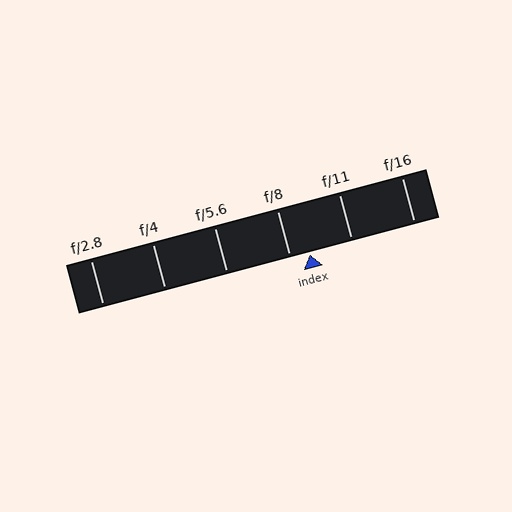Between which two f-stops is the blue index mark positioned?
The index mark is between f/8 and f/11.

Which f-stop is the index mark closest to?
The index mark is closest to f/8.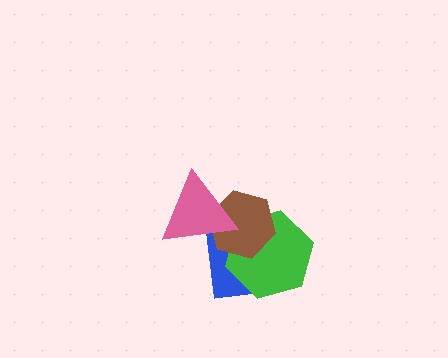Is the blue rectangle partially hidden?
Yes, it is partially covered by another shape.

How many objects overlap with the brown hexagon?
3 objects overlap with the brown hexagon.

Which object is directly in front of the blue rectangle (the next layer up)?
The green hexagon is directly in front of the blue rectangle.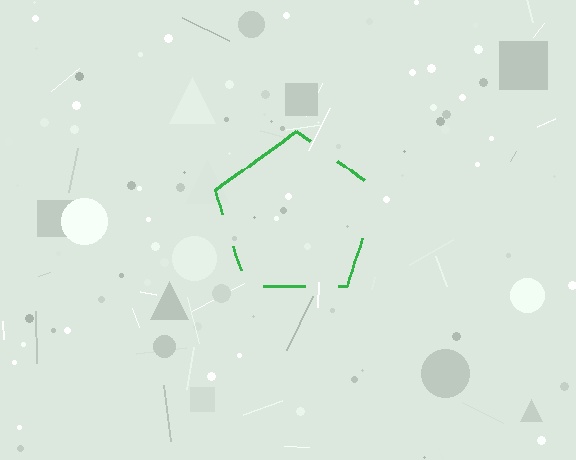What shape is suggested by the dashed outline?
The dashed outline suggests a pentagon.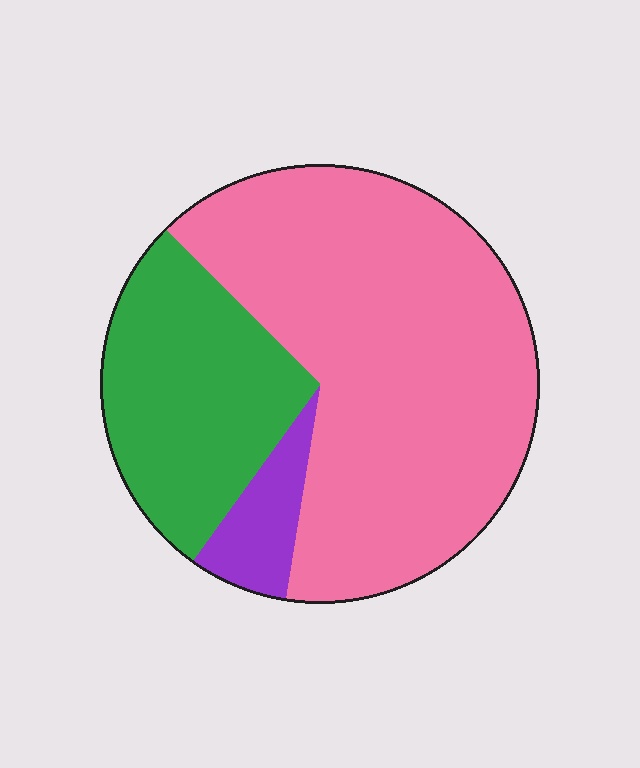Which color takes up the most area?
Pink, at roughly 65%.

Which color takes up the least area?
Purple, at roughly 5%.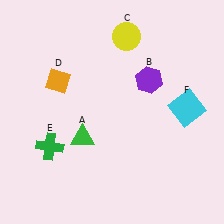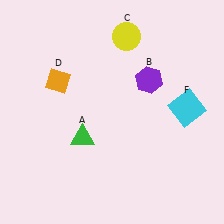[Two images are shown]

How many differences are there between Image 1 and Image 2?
There is 1 difference between the two images.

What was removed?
The green cross (E) was removed in Image 2.